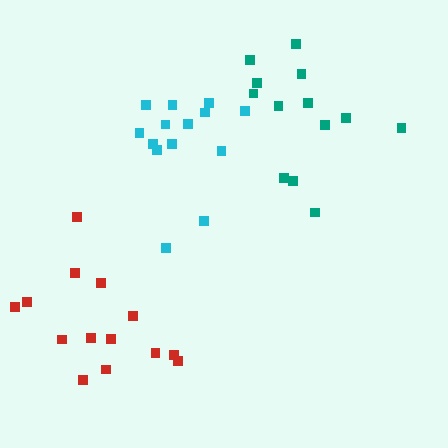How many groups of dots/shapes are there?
There are 3 groups.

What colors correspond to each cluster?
The clusters are colored: teal, cyan, red.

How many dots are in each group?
Group 1: 13 dots, Group 2: 14 dots, Group 3: 14 dots (41 total).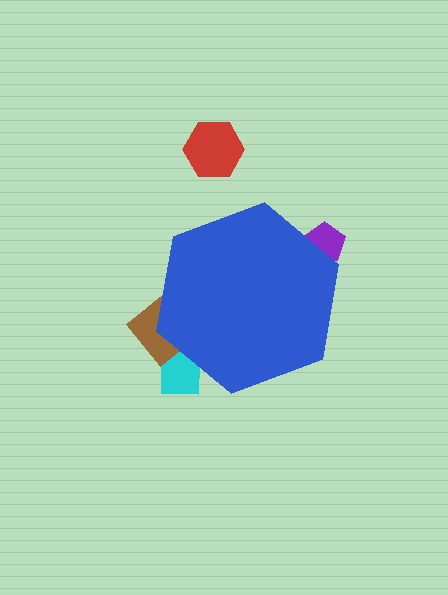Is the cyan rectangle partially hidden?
Yes, the cyan rectangle is partially hidden behind the blue hexagon.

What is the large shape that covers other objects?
A blue hexagon.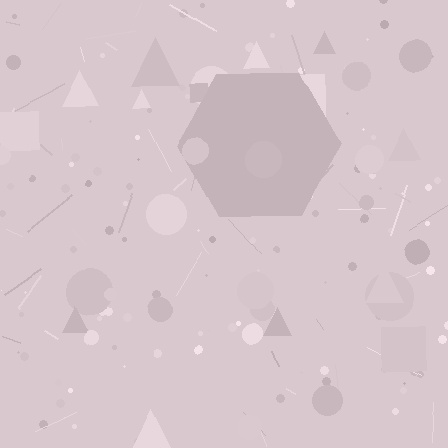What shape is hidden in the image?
A hexagon is hidden in the image.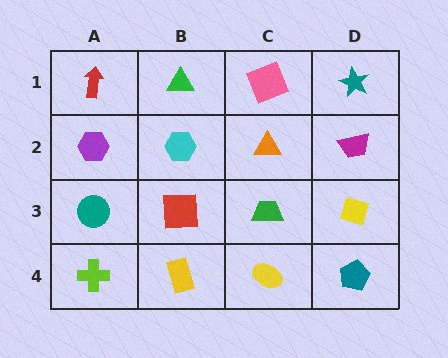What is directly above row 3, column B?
A cyan hexagon.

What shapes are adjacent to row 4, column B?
A red square (row 3, column B), a lime cross (row 4, column A), a yellow ellipse (row 4, column C).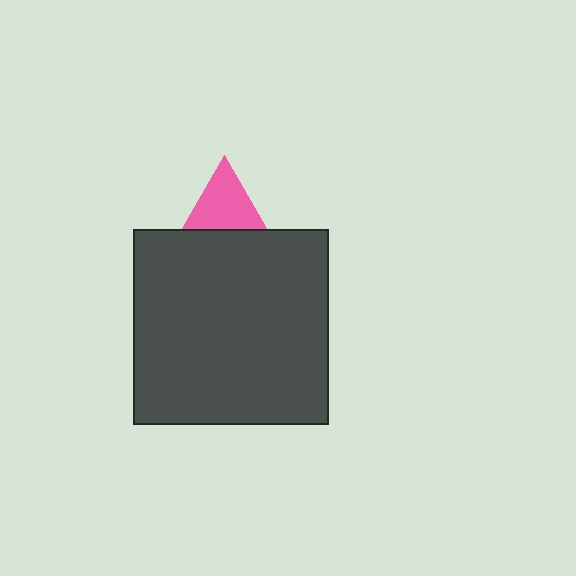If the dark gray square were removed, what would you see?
You would see the complete pink triangle.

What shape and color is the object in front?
The object in front is a dark gray square.